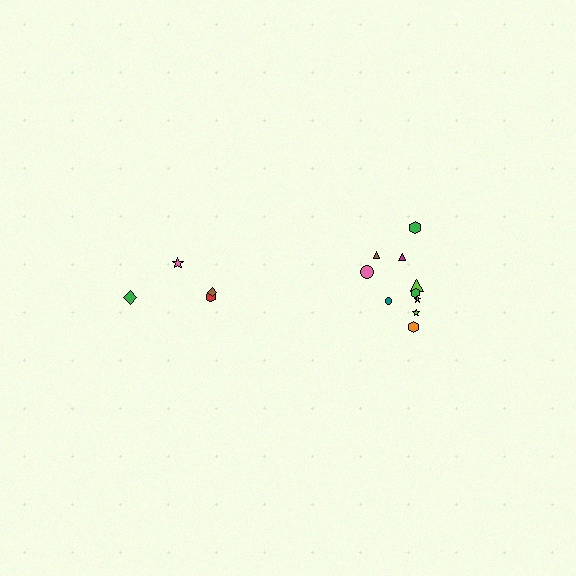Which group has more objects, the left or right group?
The right group.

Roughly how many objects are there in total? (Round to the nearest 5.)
Roughly 15 objects in total.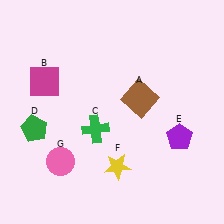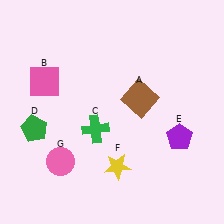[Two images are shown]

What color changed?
The square (B) changed from magenta in Image 1 to pink in Image 2.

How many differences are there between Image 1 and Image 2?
There is 1 difference between the two images.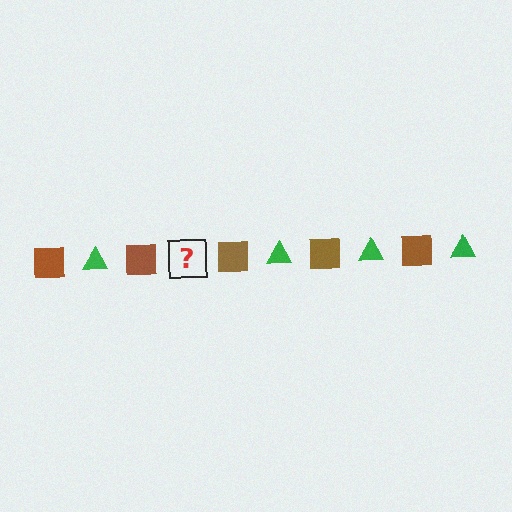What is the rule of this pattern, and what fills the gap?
The rule is that the pattern alternates between brown square and green triangle. The gap should be filled with a green triangle.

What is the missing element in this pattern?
The missing element is a green triangle.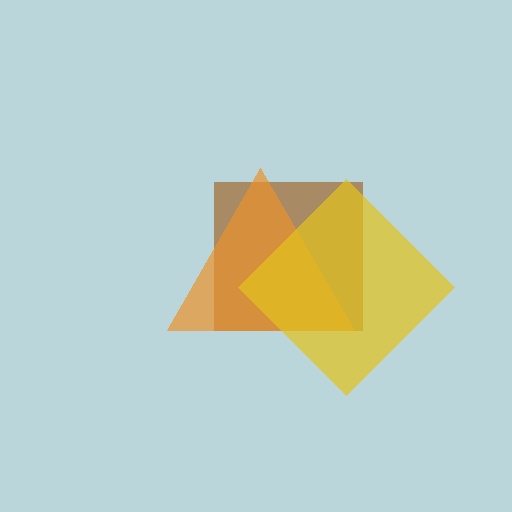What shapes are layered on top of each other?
The layered shapes are: a brown square, an orange triangle, a yellow diamond.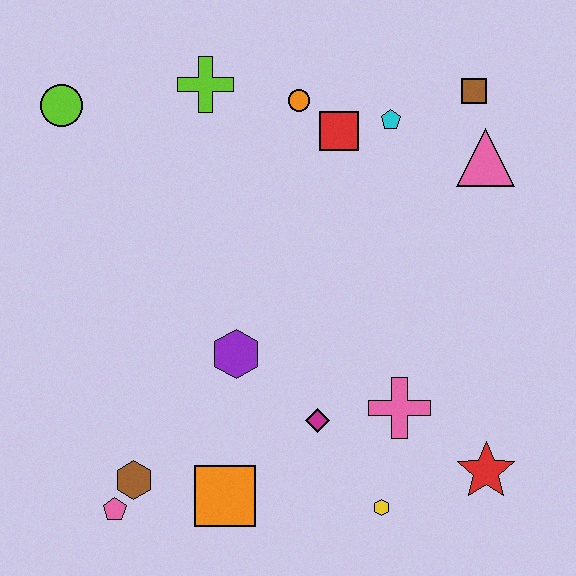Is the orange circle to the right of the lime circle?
Yes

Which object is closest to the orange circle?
The red square is closest to the orange circle.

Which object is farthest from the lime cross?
The red star is farthest from the lime cross.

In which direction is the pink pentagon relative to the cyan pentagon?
The pink pentagon is below the cyan pentagon.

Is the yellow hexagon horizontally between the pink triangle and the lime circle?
Yes